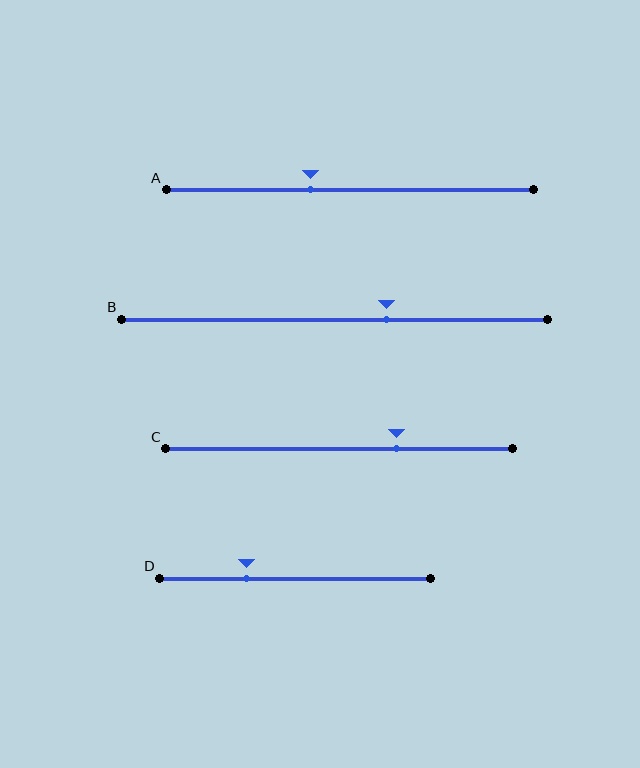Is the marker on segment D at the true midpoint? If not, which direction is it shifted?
No, the marker on segment D is shifted to the left by about 18% of the segment length.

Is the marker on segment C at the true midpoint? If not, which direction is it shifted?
No, the marker on segment C is shifted to the right by about 17% of the segment length.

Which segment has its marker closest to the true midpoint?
Segment A has its marker closest to the true midpoint.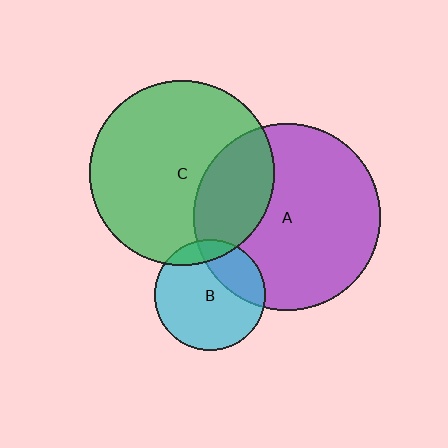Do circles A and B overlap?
Yes.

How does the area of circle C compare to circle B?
Approximately 2.8 times.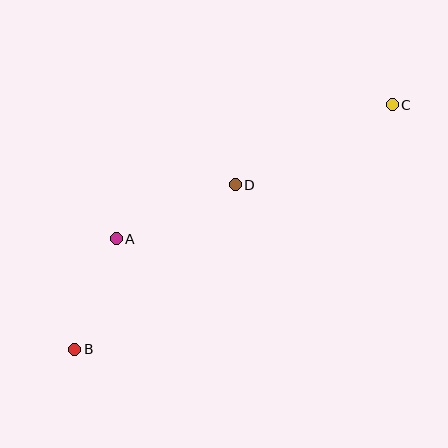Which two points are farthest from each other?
Points B and C are farthest from each other.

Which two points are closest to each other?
Points A and B are closest to each other.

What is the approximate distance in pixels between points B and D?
The distance between B and D is approximately 230 pixels.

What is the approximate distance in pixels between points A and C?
The distance between A and C is approximately 307 pixels.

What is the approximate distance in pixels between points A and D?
The distance between A and D is approximately 131 pixels.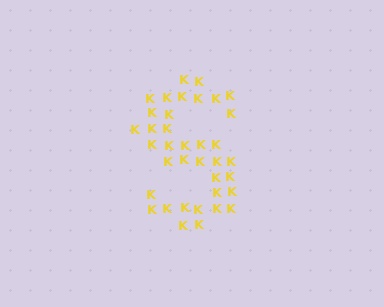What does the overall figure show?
The overall figure shows the letter S.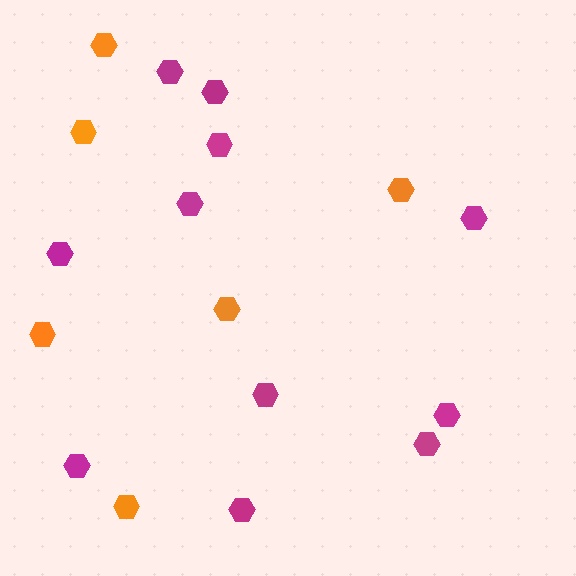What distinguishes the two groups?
There are 2 groups: one group of orange hexagons (6) and one group of magenta hexagons (11).